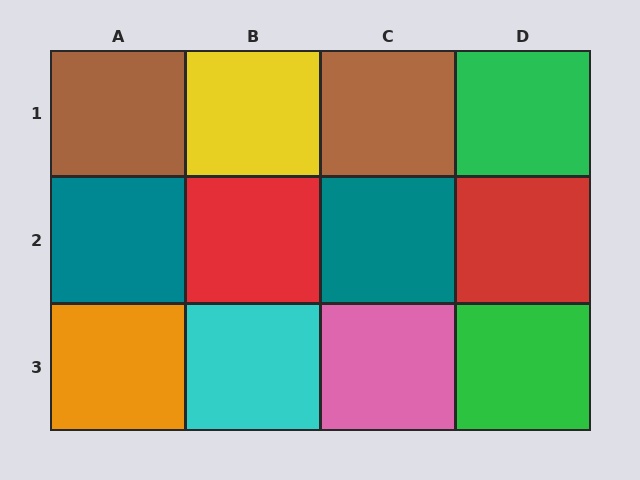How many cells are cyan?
1 cell is cyan.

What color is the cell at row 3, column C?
Pink.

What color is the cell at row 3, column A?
Orange.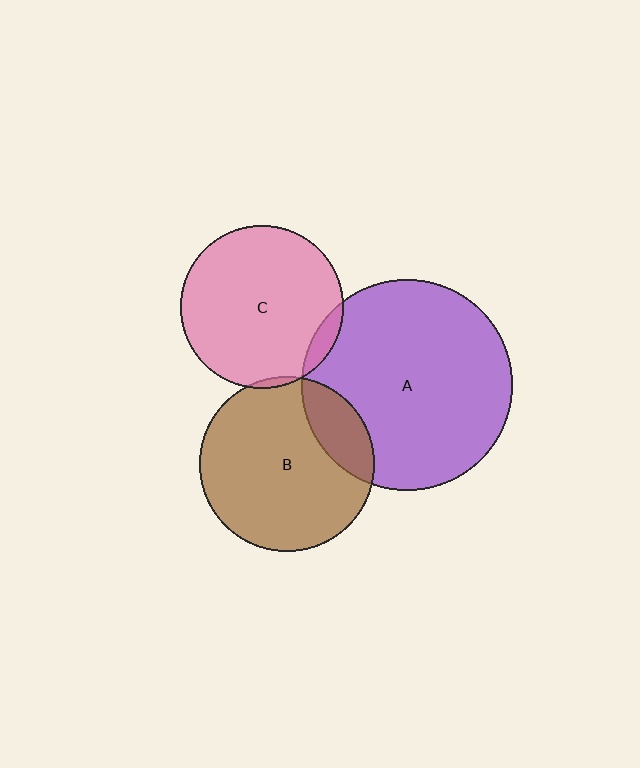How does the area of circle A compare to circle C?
Approximately 1.7 times.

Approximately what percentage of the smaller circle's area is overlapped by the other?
Approximately 5%.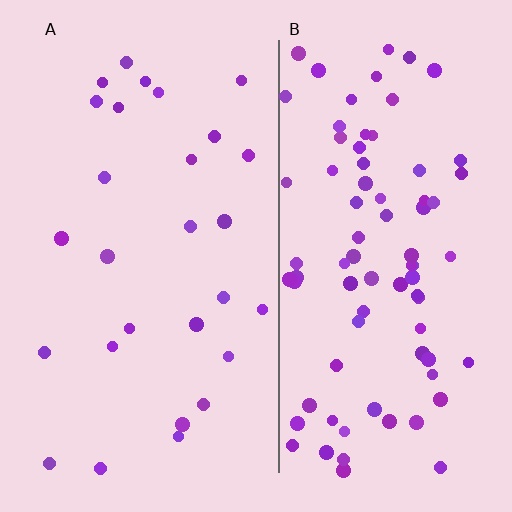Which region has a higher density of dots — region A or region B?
B (the right).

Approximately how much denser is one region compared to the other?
Approximately 3.0× — region B over region A.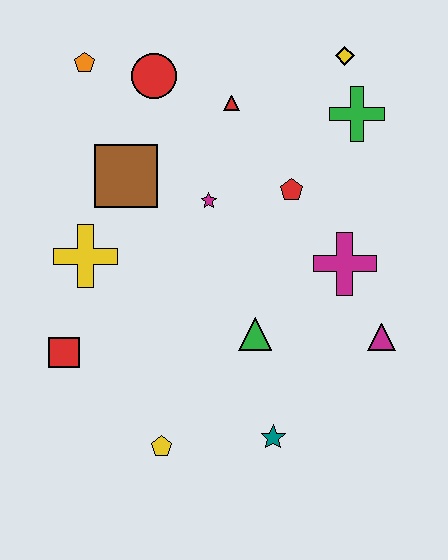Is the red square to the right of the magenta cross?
No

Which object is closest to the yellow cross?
The brown square is closest to the yellow cross.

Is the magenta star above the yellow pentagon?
Yes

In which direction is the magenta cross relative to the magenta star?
The magenta cross is to the right of the magenta star.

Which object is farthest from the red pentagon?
The yellow pentagon is farthest from the red pentagon.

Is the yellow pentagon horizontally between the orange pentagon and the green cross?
Yes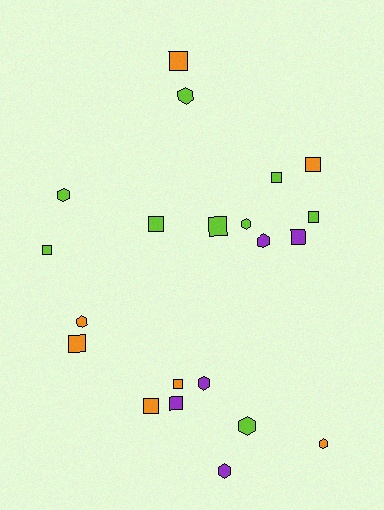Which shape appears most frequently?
Square, with 12 objects.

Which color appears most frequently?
Lime, with 9 objects.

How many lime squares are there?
There are 5 lime squares.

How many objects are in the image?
There are 21 objects.